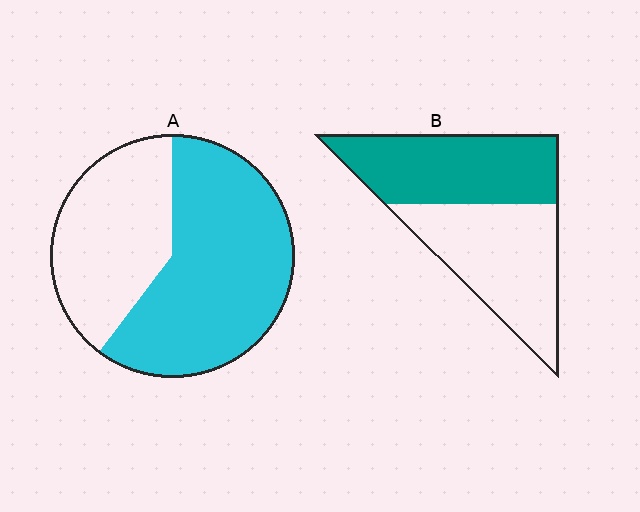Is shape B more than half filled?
Roughly half.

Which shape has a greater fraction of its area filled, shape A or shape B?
Shape A.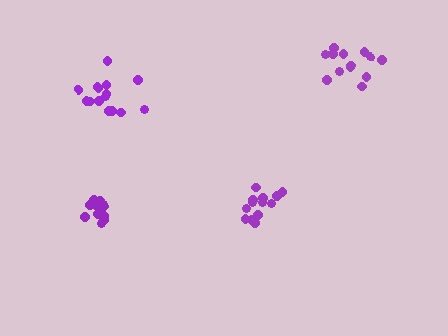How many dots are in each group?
Group 1: 15 dots, Group 2: 18 dots, Group 3: 13 dots, Group 4: 13 dots (59 total).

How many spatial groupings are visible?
There are 4 spatial groupings.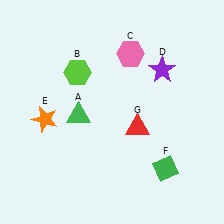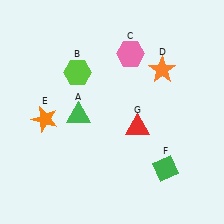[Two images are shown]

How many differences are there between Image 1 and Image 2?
There is 1 difference between the two images.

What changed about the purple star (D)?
In Image 1, D is purple. In Image 2, it changed to orange.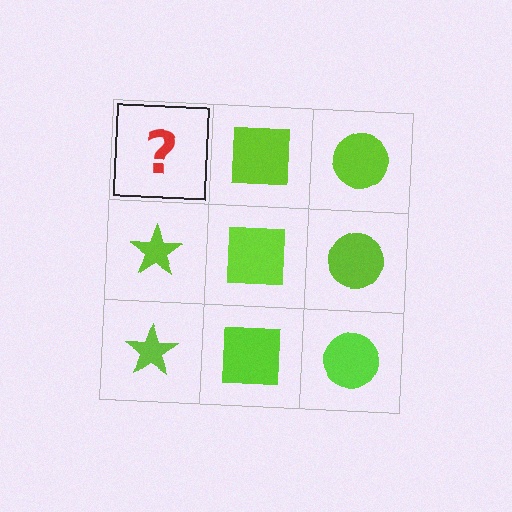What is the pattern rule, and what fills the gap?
The rule is that each column has a consistent shape. The gap should be filled with a lime star.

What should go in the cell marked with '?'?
The missing cell should contain a lime star.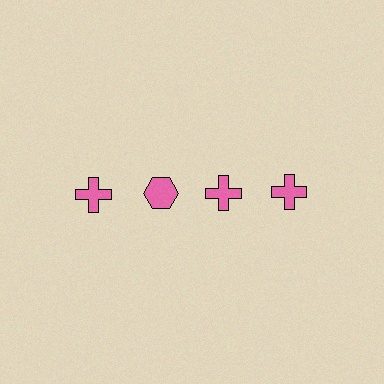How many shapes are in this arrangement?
There are 4 shapes arranged in a grid pattern.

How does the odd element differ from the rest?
It has a different shape: hexagon instead of cross.